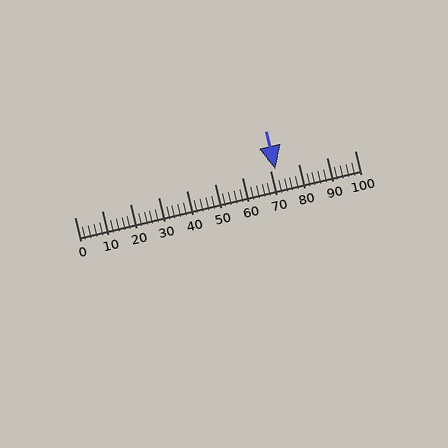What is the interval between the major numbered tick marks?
The major tick marks are spaced 10 units apart.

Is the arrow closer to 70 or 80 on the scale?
The arrow is closer to 70.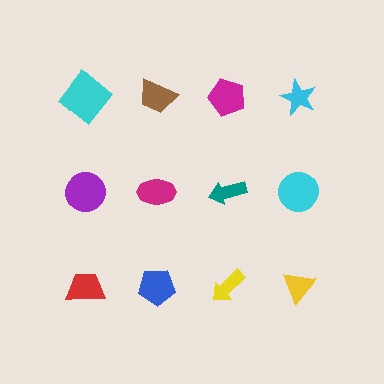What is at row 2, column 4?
A cyan circle.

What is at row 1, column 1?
A cyan diamond.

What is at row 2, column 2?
A magenta ellipse.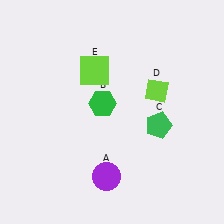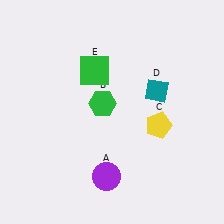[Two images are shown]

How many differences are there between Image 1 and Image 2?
There are 3 differences between the two images.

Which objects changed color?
C changed from green to yellow. D changed from lime to teal. E changed from lime to green.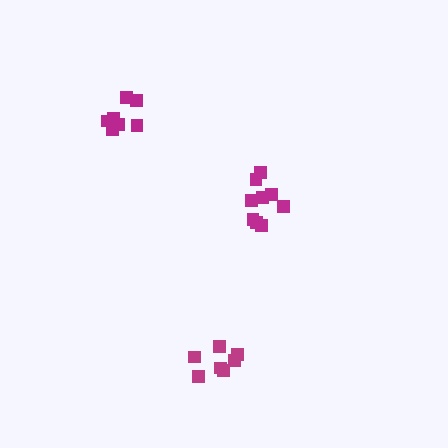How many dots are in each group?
Group 1: 9 dots, Group 2: 7 dots, Group 3: 8 dots (24 total).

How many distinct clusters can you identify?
There are 3 distinct clusters.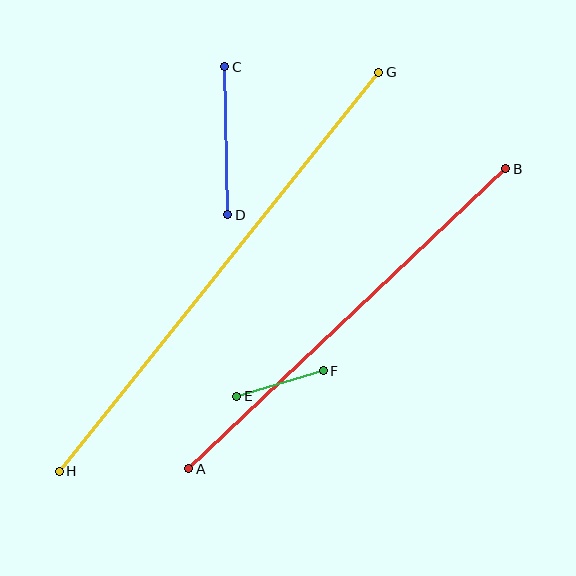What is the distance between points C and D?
The distance is approximately 148 pixels.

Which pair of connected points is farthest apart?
Points G and H are farthest apart.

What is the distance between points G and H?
The distance is approximately 511 pixels.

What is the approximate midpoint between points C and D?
The midpoint is at approximately (226, 141) pixels.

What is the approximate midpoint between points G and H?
The midpoint is at approximately (219, 272) pixels.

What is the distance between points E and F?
The distance is approximately 90 pixels.